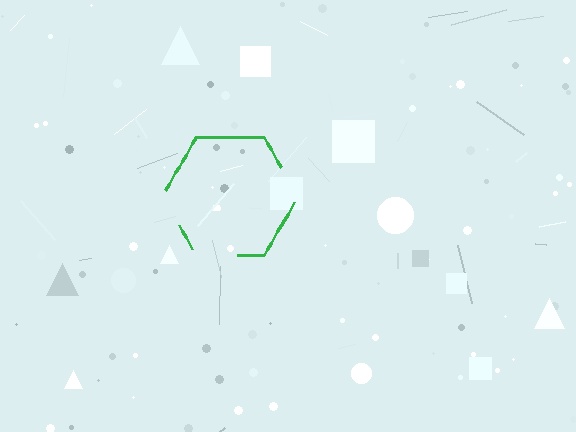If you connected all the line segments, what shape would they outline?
They would outline a hexagon.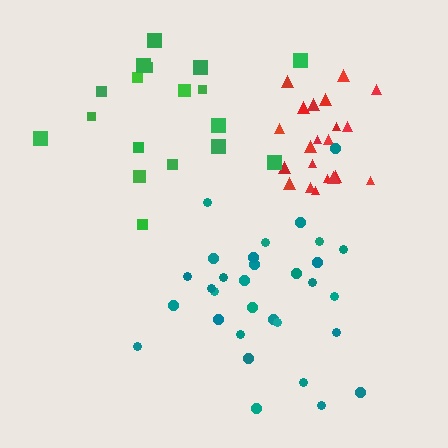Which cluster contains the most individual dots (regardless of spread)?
Teal (31).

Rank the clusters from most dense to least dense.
red, teal, green.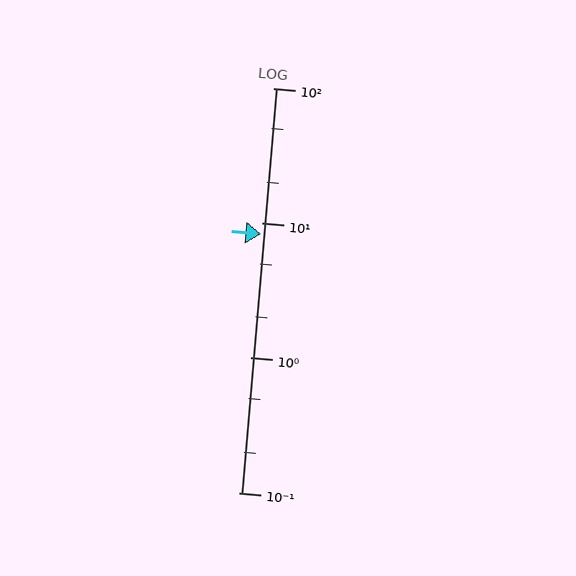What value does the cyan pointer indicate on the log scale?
The pointer indicates approximately 8.3.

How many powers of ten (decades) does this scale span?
The scale spans 3 decades, from 0.1 to 100.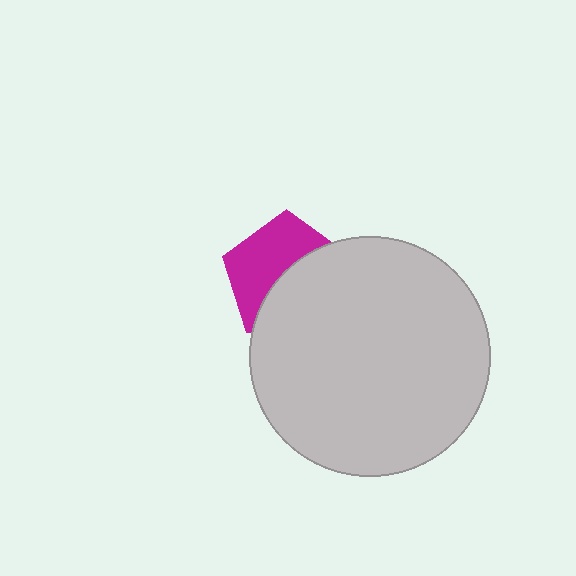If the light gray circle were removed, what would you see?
You would see the complete magenta pentagon.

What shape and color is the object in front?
The object in front is a light gray circle.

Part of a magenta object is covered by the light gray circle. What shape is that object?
It is a pentagon.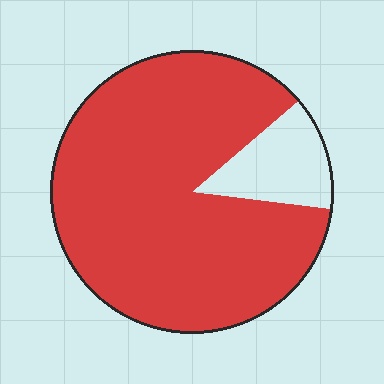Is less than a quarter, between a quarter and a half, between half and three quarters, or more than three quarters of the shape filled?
More than three quarters.